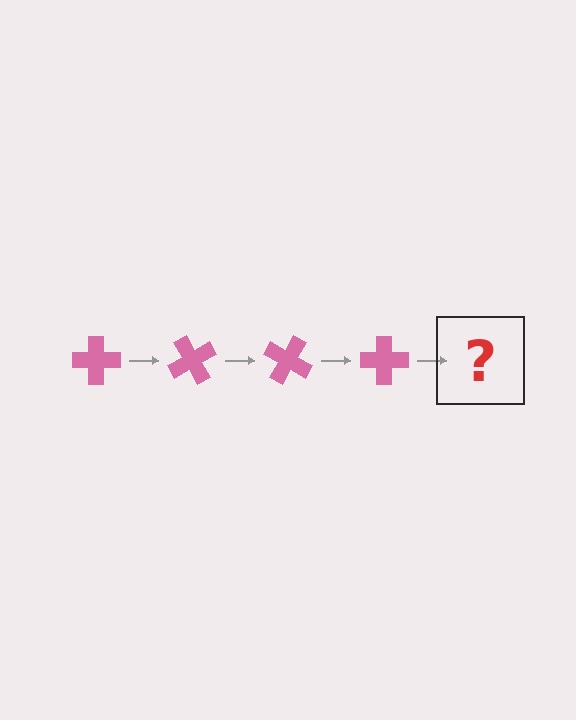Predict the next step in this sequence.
The next step is a pink cross rotated 240 degrees.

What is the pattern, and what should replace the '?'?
The pattern is that the cross rotates 60 degrees each step. The '?' should be a pink cross rotated 240 degrees.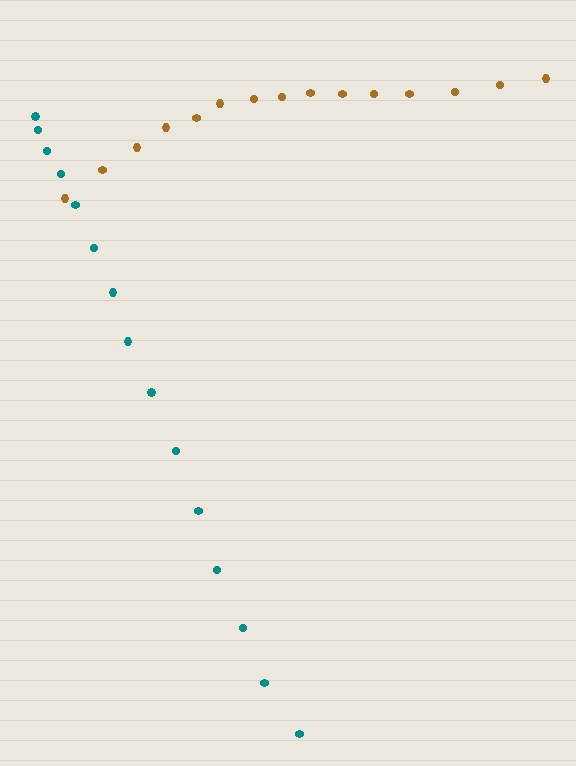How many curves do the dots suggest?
There are 2 distinct paths.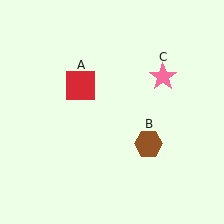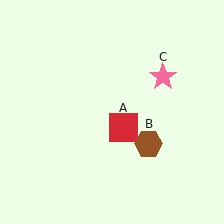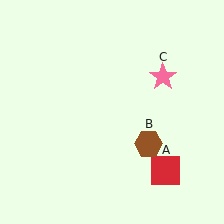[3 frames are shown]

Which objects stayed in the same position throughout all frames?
Brown hexagon (object B) and pink star (object C) remained stationary.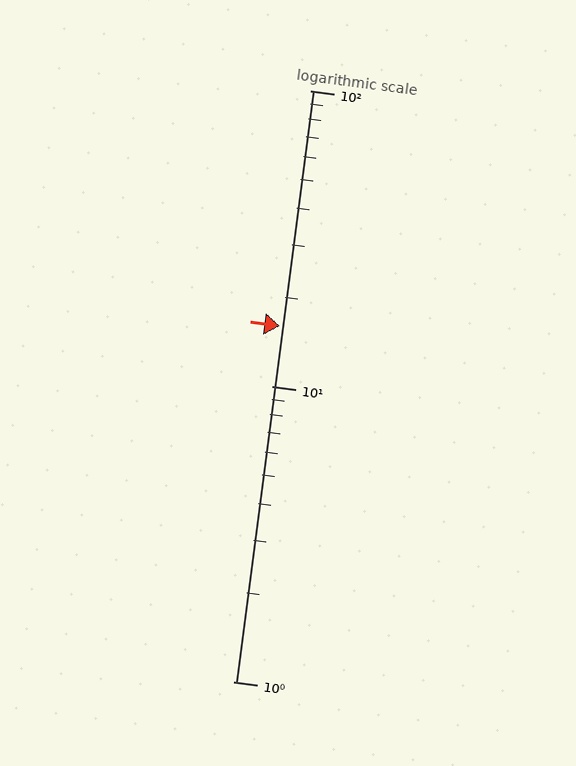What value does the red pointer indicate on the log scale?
The pointer indicates approximately 16.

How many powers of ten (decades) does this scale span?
The scale spans 2 decades, from 1 to 100.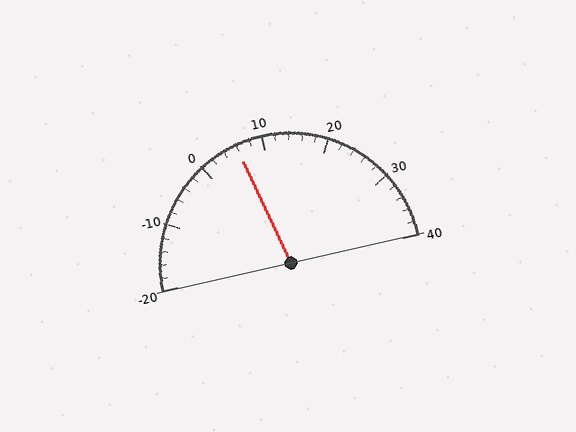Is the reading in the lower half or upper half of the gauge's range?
The reading is in the lower half of the range (-20 to 40).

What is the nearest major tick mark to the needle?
The nearest major tick mark is 10.